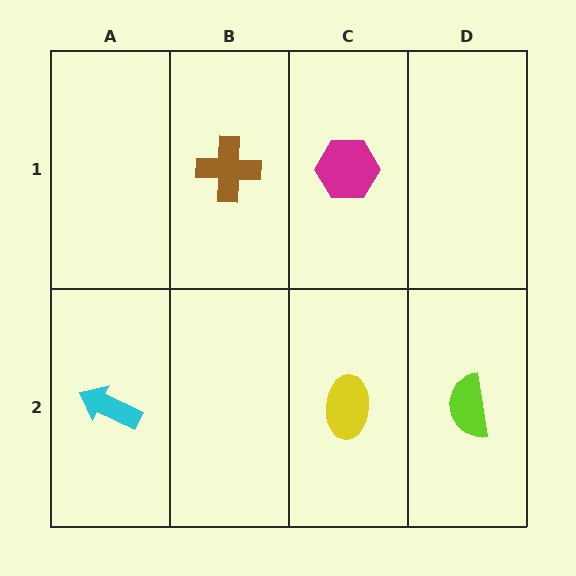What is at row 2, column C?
A yellow ellipse.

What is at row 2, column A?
A cyan arrow.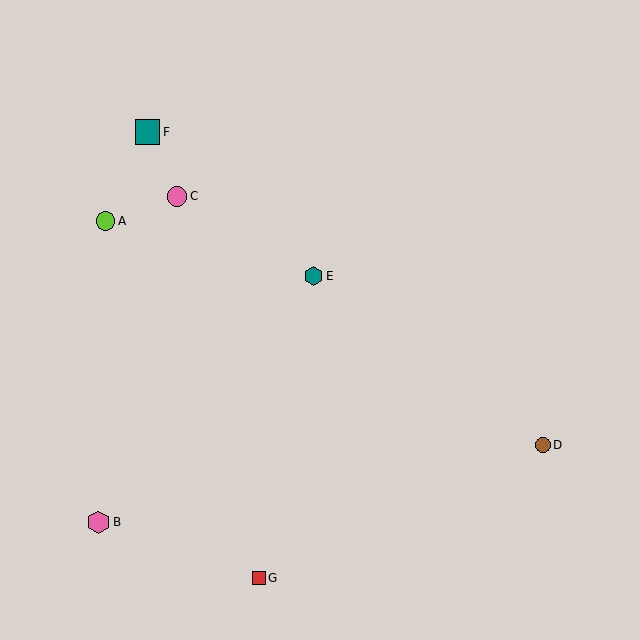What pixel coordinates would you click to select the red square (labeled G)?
Click at (259, 578) to select the red square G.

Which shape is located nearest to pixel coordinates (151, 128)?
The teal square (labeled F) at (147, 132) is nearest to that location.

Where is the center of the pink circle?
The center of the pink circle is at (177, 196).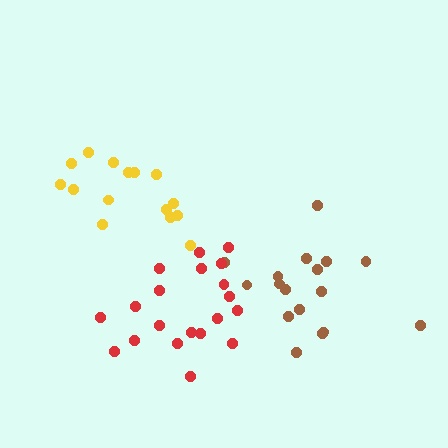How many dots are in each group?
Group 1: 17 dots, Group 2: 20 dots, Group 3: 15 dots (52 total).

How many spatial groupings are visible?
There are 3 spatial groupings.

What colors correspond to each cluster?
The clusters are colored: brown, red, yellow.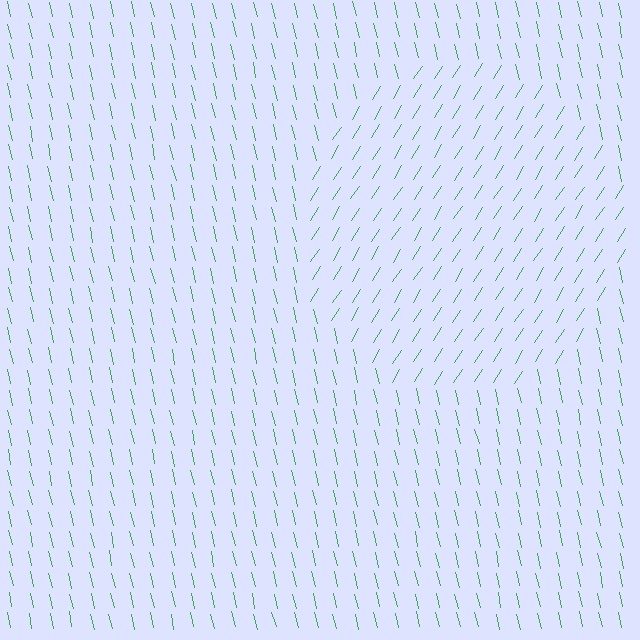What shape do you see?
I see a circle.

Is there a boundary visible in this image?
Yes, there is a texture boundary formed by a change in line orientation.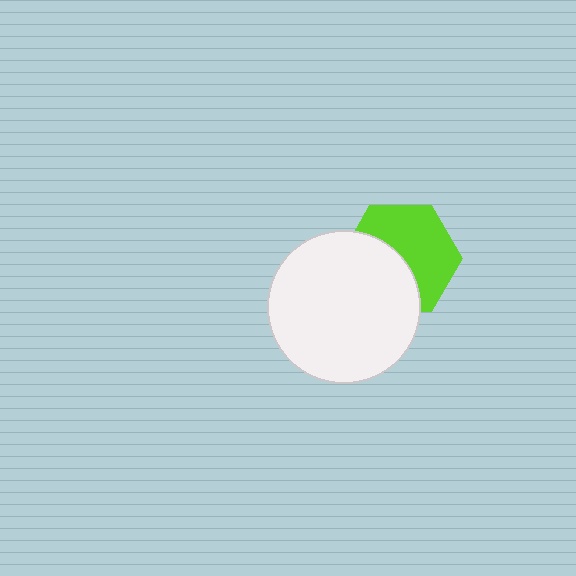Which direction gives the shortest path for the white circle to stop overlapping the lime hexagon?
Moving toward the lower-left gives the shortest separation.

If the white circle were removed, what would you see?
You would see the complete lime hexagon.